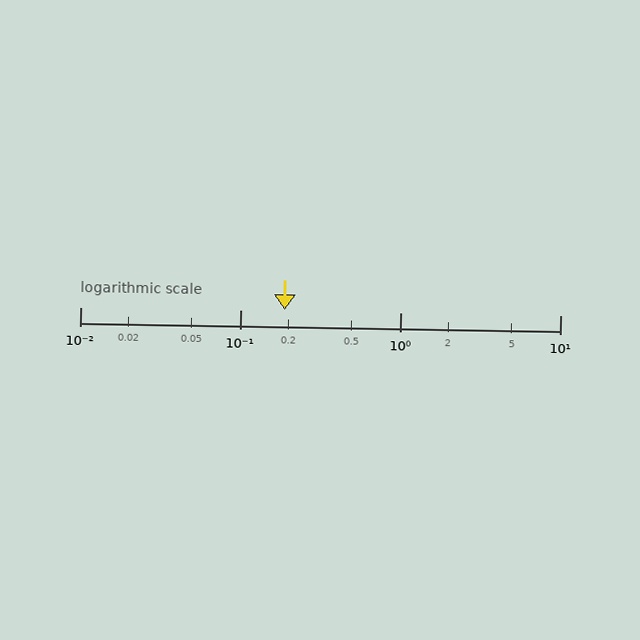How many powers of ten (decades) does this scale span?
The scale spans 3 decades, from 0.01 to 10.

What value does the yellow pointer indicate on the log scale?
The pointer indicates approximately 0.19.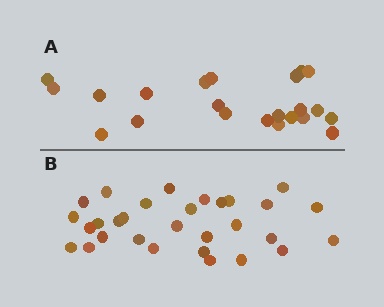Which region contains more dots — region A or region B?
Region B (the bottom region) has more dots.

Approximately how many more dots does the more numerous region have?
Region B has roughly 8 or so more dots than region A.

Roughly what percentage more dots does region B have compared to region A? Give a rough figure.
About 35% more.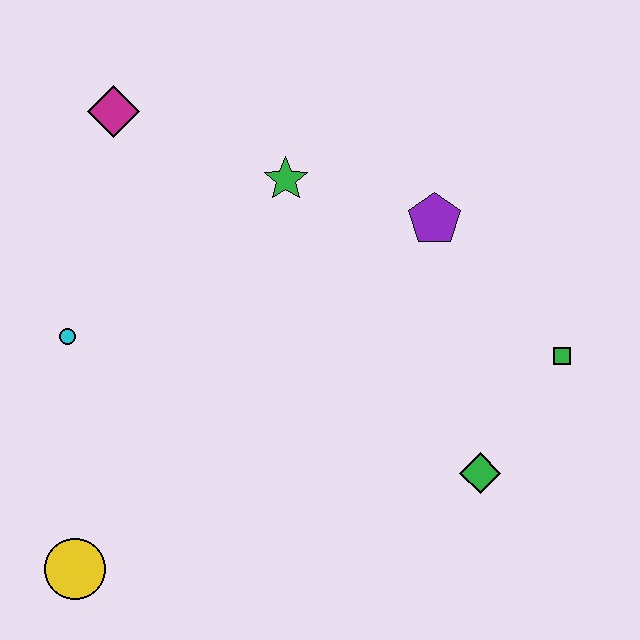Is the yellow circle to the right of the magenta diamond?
No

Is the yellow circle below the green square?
Yes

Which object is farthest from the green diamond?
The magenta diamond is farthest from the green diamond.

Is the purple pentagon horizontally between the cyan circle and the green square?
Yes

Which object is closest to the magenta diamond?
The green star is closest to the magenta diamond.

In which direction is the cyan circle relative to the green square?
The cyan circle is to the left of the green square.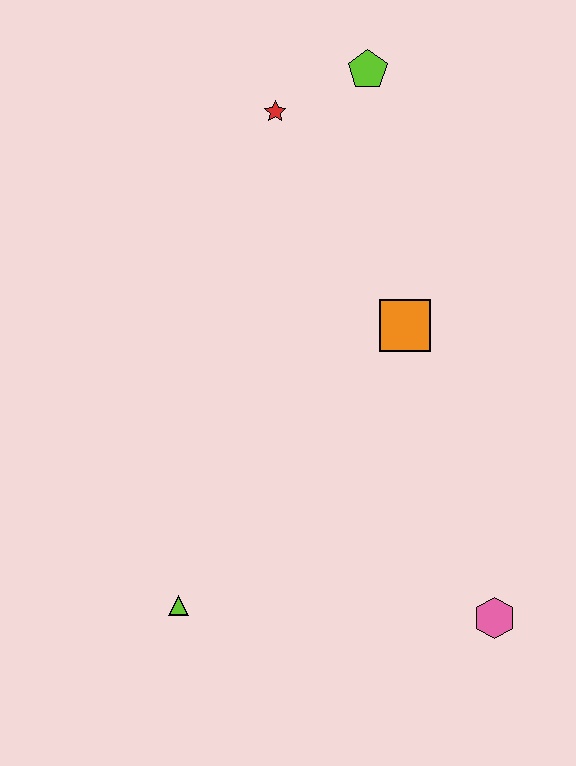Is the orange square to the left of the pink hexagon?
Yes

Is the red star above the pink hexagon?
Yes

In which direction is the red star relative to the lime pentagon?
The red star is to the left of the lime pentagon.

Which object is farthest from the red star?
The pink hexagon is farthest from the red star.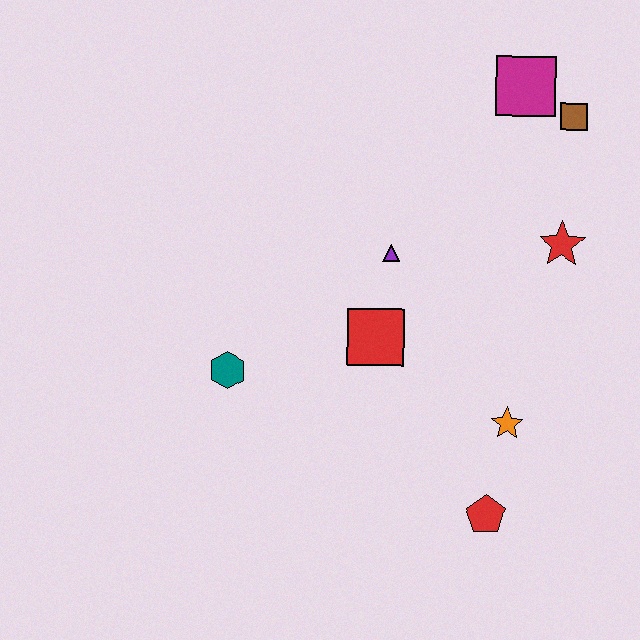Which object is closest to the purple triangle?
The red square is closest to the purple triangle.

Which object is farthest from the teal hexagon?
The brown square is farthest from the teal hexagon.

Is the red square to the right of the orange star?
No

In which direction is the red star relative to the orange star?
The red star is above the orange star.